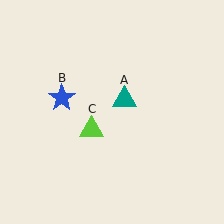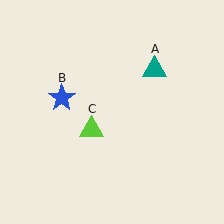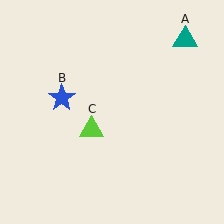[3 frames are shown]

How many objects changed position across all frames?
1 object changed position: teal triangle (object A).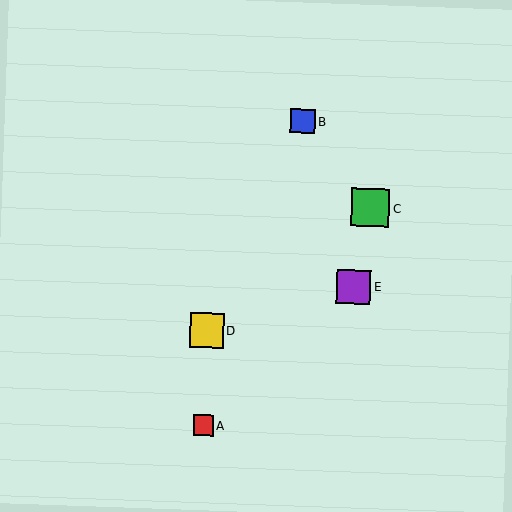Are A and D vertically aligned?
Yes, both are at x≈203.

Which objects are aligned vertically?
Objects A, D are aligned vertically.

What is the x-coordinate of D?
Object D is at x≈207.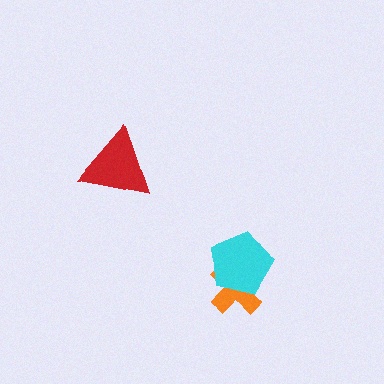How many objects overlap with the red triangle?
0 objects overlap with the red triangle.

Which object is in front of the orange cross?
The cyan pentagon is in front of the orange cross.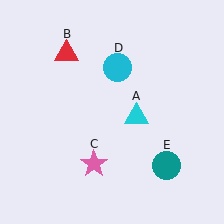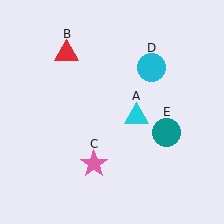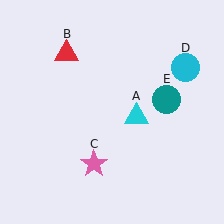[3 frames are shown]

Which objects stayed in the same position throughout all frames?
Cyan triangle (object A) and red triangle (object B) and pink star (object C) remained stationary.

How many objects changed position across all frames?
2 objects changed position: cyan circle (object D), teal circle (object E).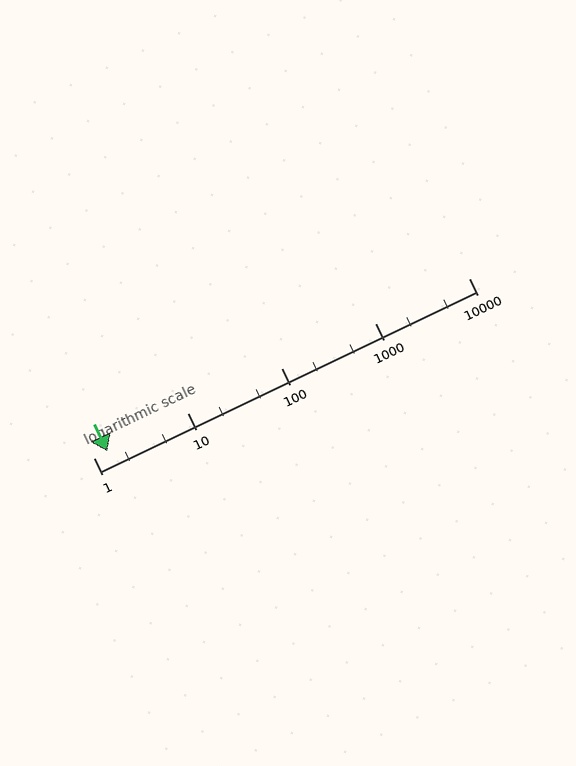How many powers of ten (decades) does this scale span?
The scale spans 4 decades, from 1 to 10000.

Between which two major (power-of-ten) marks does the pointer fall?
The pointer is between 1 and 10.